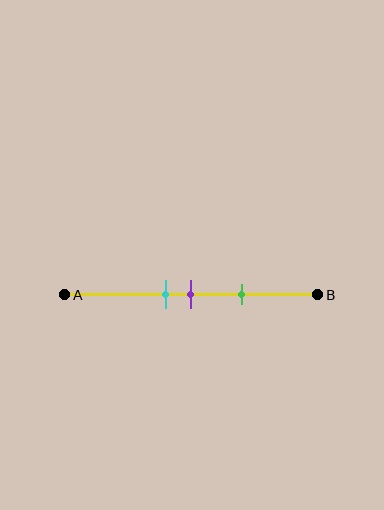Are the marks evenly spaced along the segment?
Yes, the marks are approximately evenly spaced.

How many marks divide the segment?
There are 3 marks dividing the segment.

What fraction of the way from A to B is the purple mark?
The purple mark is approximately 50% (0.5) of the way from A to B.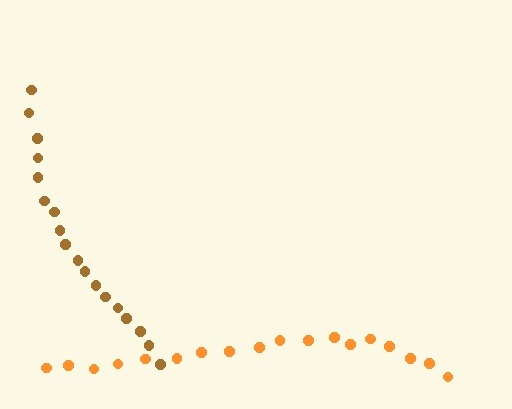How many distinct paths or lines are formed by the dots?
There are 2 distinct paths.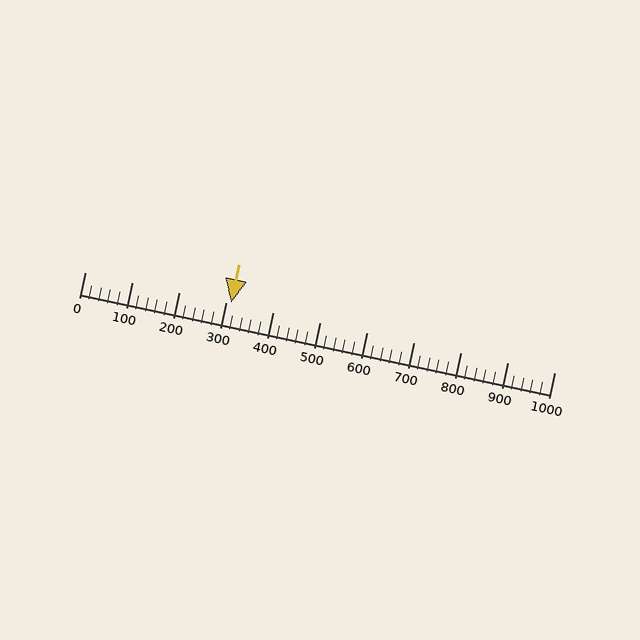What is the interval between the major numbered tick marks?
The major tick marks are spaced 100 units apart.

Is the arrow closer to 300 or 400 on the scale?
The arrow is closer to 300.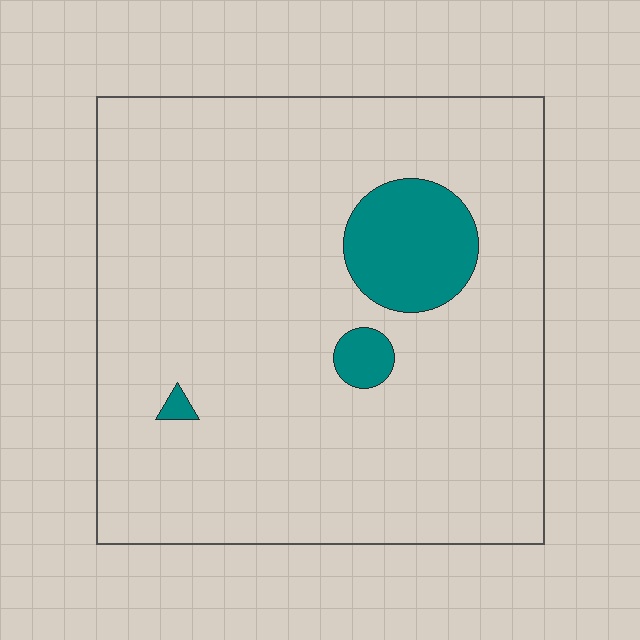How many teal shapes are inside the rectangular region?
3.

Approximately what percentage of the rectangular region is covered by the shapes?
Approximately 10%.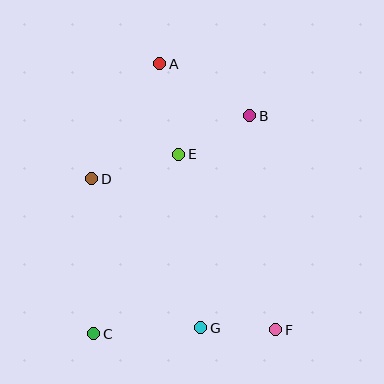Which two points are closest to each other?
Points F and G are closest to each other.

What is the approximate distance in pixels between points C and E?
The distance between C and E is approximately 199 pixels.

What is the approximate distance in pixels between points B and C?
The distance between B and C is approximately 268 pixels.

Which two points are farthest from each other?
Points A and F are farthest from each other.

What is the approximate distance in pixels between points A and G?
The distance between A and G is approximately 267 pixels.